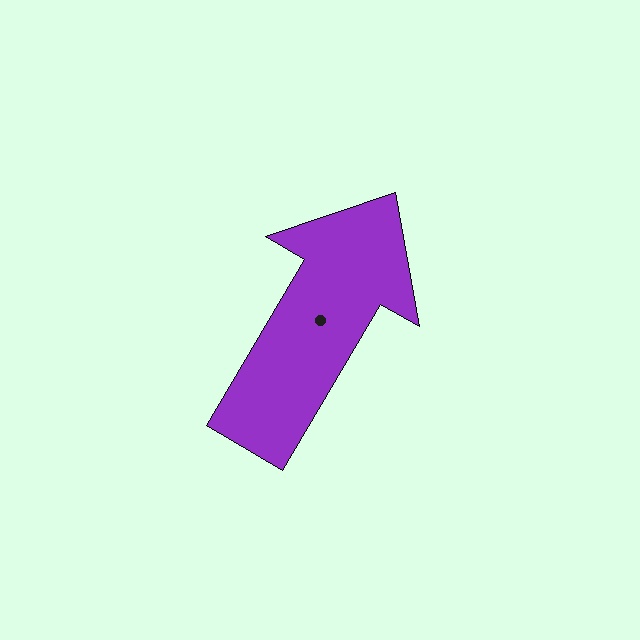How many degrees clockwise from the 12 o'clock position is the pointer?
Approximately 31 degrees.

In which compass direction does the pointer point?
Northeast.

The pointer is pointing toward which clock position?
Roughly 1 o'clock.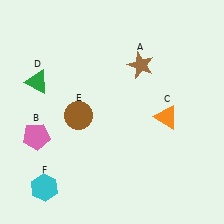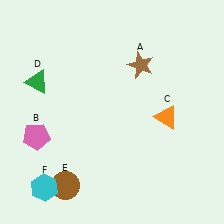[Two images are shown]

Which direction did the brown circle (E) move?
The brown circle (E) moved down.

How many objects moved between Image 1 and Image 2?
1 object moved between the two images.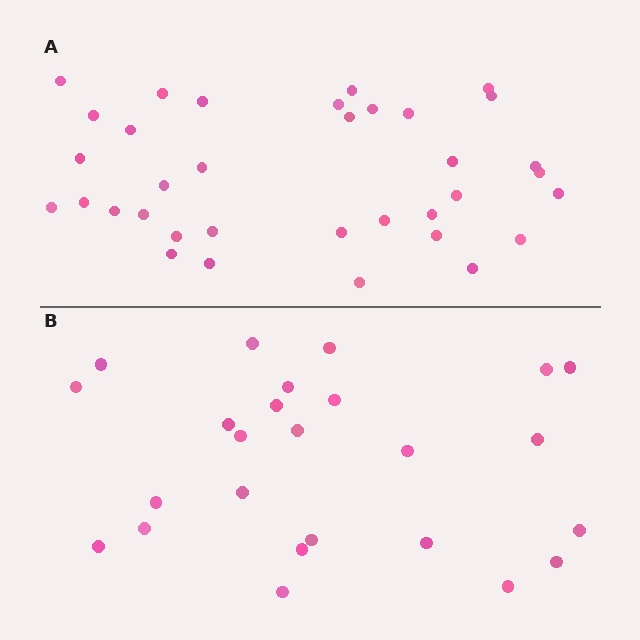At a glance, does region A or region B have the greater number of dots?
Region A (the top region) has more dots.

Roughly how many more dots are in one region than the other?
Region A has roughly 10 or so more dots than region B.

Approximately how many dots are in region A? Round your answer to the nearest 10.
About 40 dots. (The exact count is 35, which rounds to 40.)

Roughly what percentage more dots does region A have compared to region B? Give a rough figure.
About 40% more.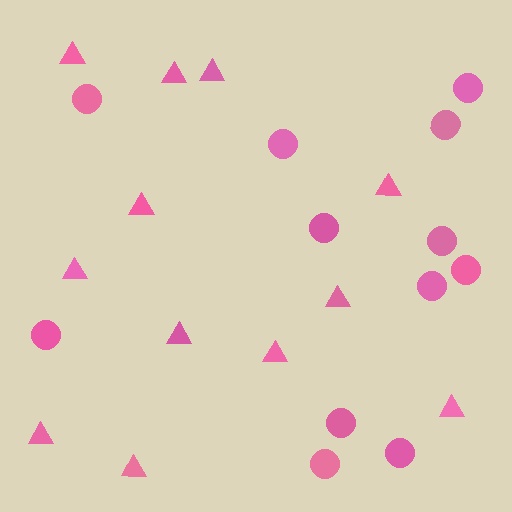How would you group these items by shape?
There are 2 groups: one group of triangles (12) and one group of circles (12).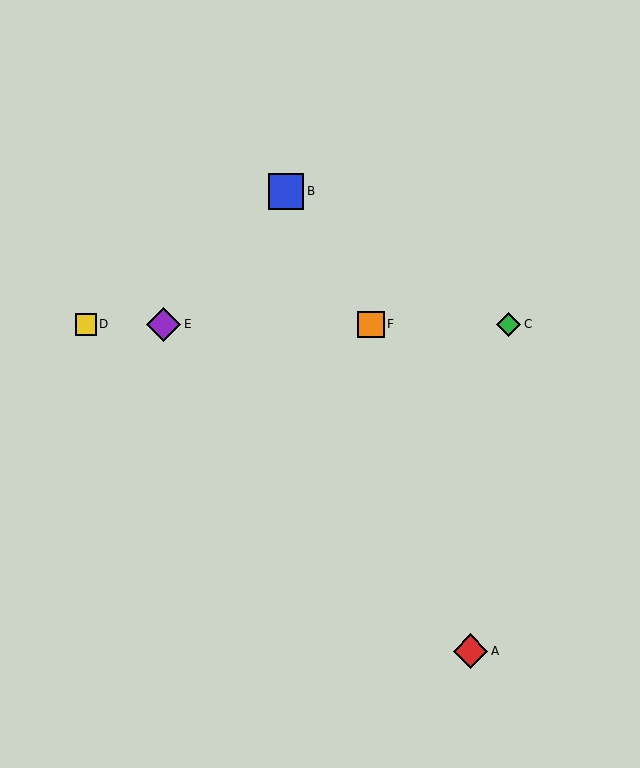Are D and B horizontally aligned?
No, D is at y≈324 and B is at y≈191.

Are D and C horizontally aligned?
Yes, both are at y≈324.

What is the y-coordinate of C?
Object C is at y≈324.